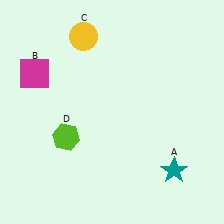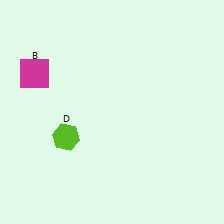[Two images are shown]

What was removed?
The yellow circle (C), the teal star (A) were removed in Image 2.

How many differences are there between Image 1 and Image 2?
There are 2 differences between the two images.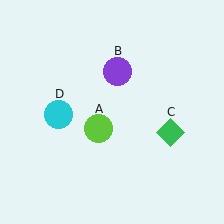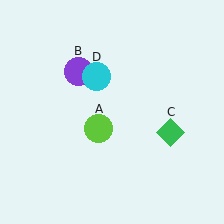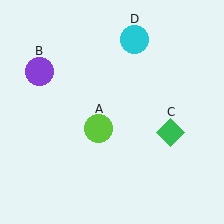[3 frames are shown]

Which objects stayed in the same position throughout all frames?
Lime circle (object A) and green diamond (object C) remained stationary.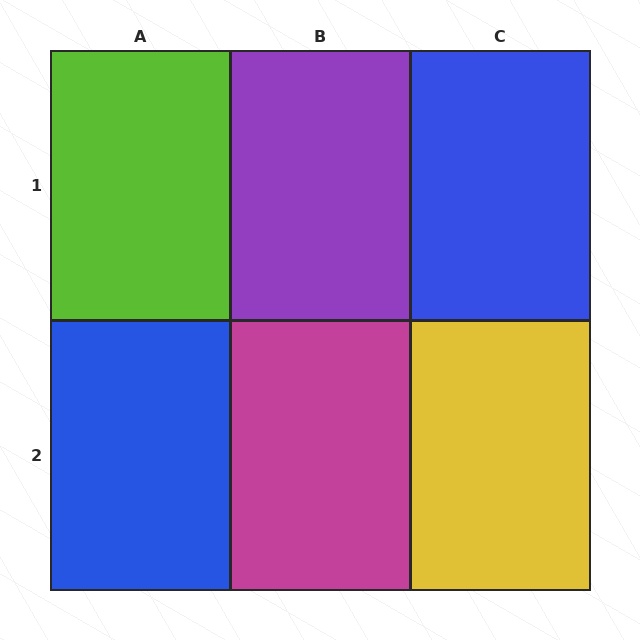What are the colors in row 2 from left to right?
Blue, magenta, yellow.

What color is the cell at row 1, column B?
Purple.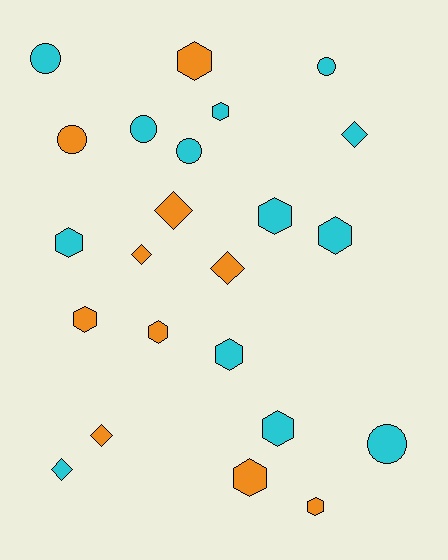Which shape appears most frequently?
Hexagon, with 11 objects.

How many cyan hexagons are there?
There are 6 cyan hexagons.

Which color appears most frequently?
Cyan, with 13 objects.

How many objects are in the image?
There are 23 objects.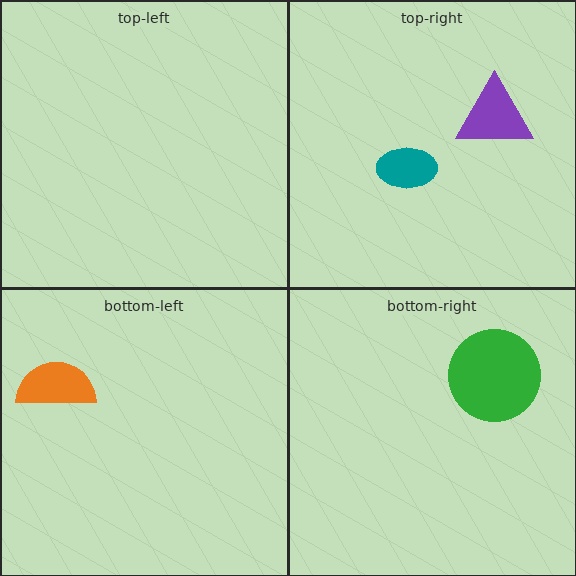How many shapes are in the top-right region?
2.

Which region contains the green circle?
The bottom-right region.